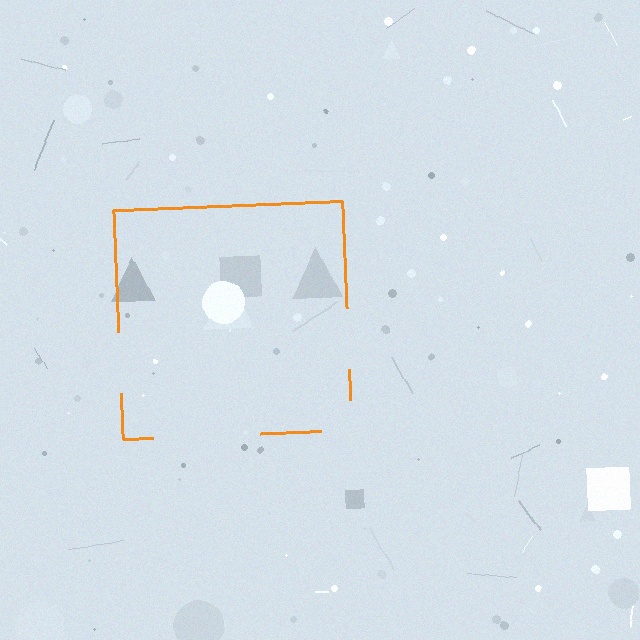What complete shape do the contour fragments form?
The contour fragments form a square.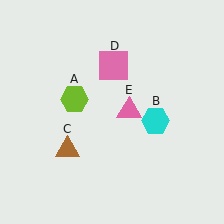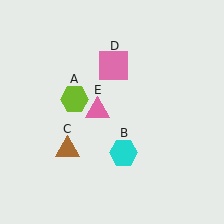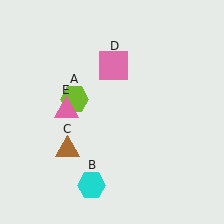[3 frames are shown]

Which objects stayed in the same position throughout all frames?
Lime hexagon (object A) and brown triangle (object C) and pink square (object D) remained stationary.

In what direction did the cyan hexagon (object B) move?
The cyan hexagon (object B) moved down and to the left.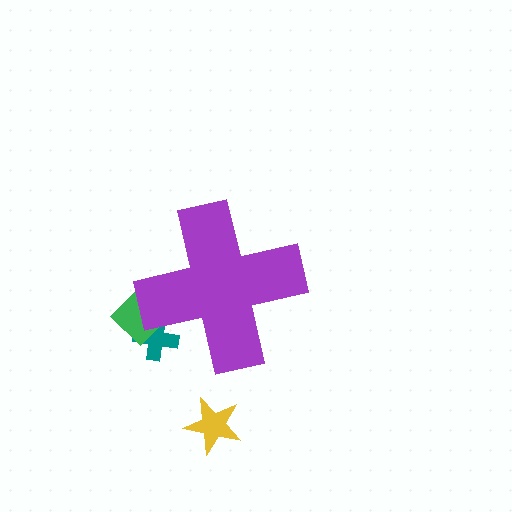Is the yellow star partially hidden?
No, the yellow star is fully visible.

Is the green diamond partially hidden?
Yes, the green diamond is partially hidden behind the purple cross.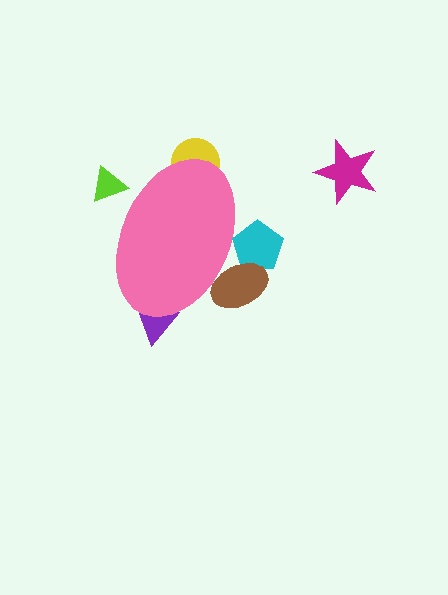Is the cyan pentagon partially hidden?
Yes, the cyan pentagon is partially hidden behind the pink ellipse.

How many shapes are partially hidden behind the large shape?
5 shapes are partially hidden.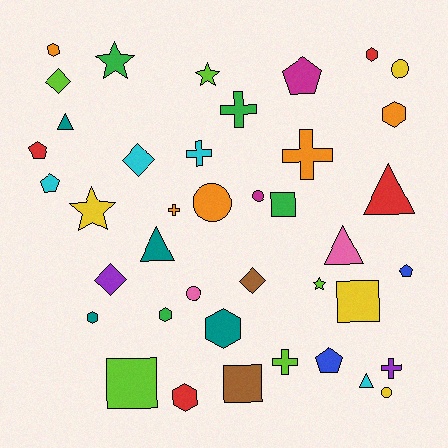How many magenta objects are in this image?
There are 2 magenta objects.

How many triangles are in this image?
There are 5 triangles.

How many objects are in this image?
There are 40 objects.